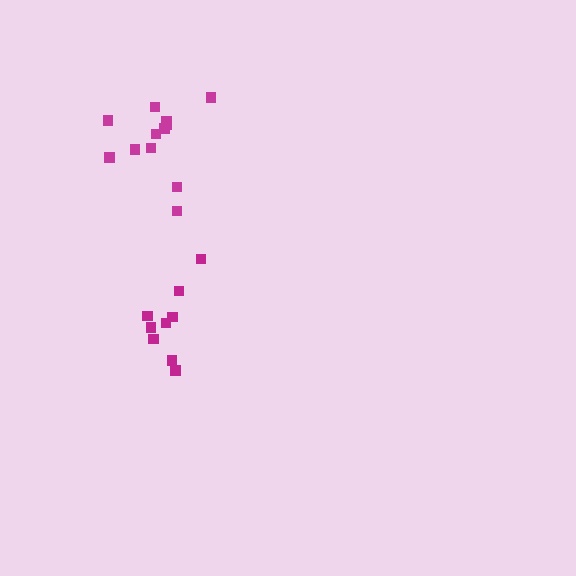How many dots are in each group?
Group 1: 9 dots, Group 2: 12 dots (21 total).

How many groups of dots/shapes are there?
There are 2 groups.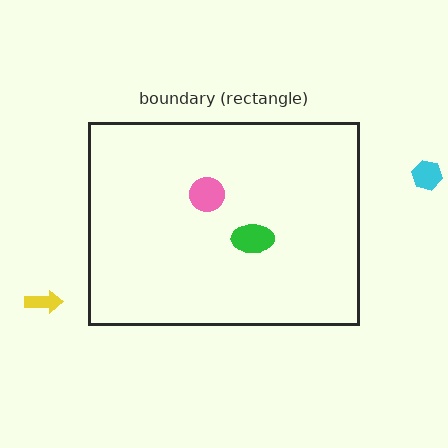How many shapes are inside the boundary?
2 inside, 2 outside.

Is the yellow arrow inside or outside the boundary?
Outside.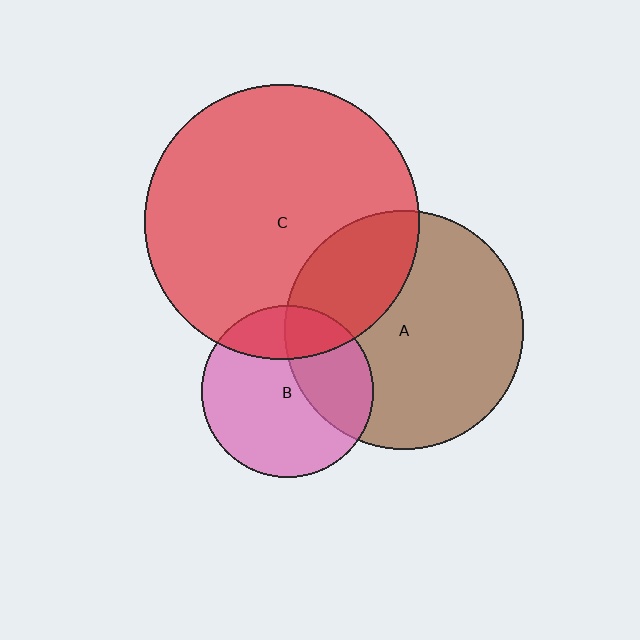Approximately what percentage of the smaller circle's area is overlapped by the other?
Approximately 30%.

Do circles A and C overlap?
Yes.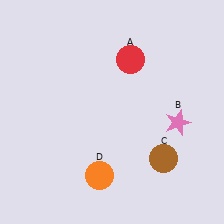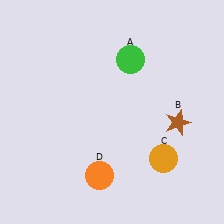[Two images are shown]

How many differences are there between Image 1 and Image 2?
There are 3 differences between the two images.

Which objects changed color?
A changed from red to green. B changed from pink to brown. C changed from brown to orange.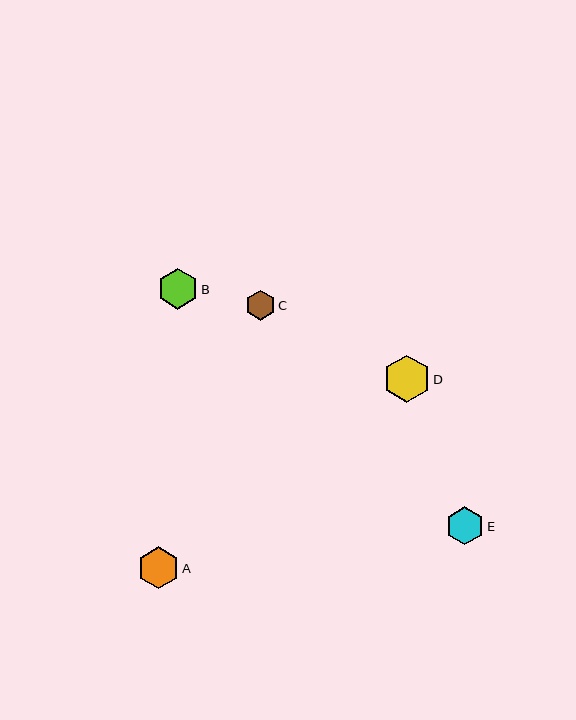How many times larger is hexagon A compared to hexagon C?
Hexagon A is approximately 1.4 times the size of hexagon C.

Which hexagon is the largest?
Hexagon D is the largest with a size of approximately 47 pixels.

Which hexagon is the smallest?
Hexagon C is the smallest with a size of approximately 30 pixels.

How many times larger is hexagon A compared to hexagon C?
Hexagon A is approximately 1.4 times the size of hexagon C.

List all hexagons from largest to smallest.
From largest to smallest: D, A, B, E, C.